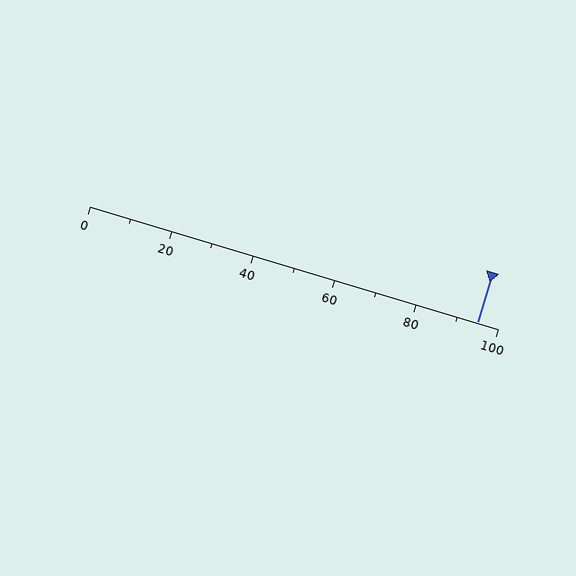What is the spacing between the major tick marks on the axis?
The major ticks are spaced 20 apart.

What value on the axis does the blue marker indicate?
The marker indicates approximately 95.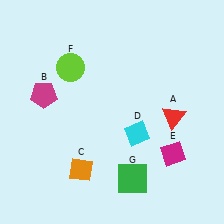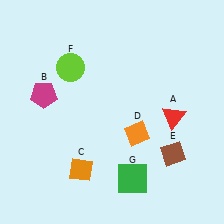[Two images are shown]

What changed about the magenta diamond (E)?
In Image 1, E is magenta. In Image 2, it changed to brown.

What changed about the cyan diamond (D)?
In Image 1, D is cyan. In Image 2, it changed to orange.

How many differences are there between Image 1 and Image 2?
There are 2 differences between the two images.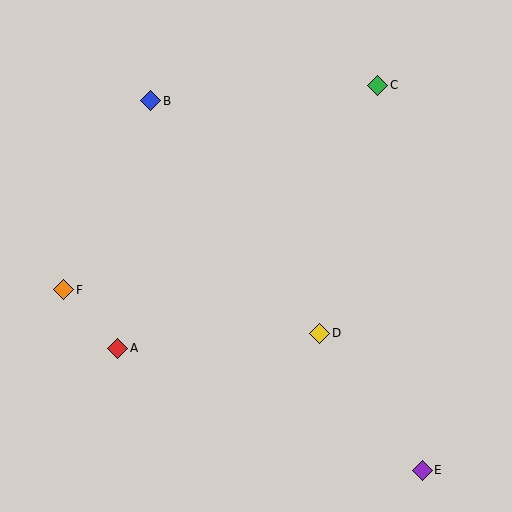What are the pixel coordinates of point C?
Point C is at (378, 85).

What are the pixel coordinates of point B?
Point B is at (151, 101).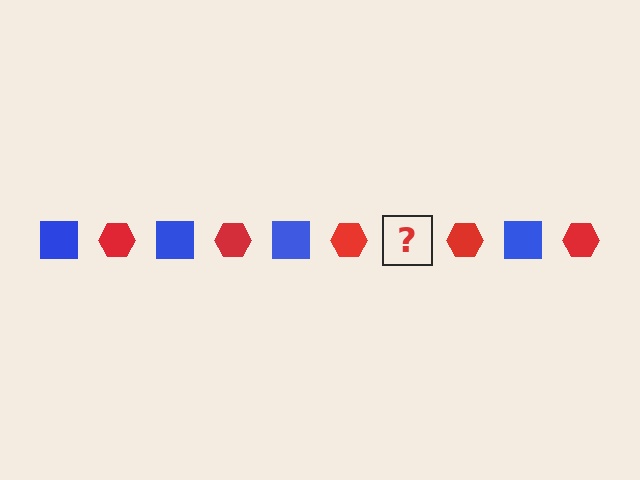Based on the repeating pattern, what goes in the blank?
The blank should be a blue square.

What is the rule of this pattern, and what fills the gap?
The rule is that the pattern alternates between blue square and red hexagon. The gap should be filled with a blue square.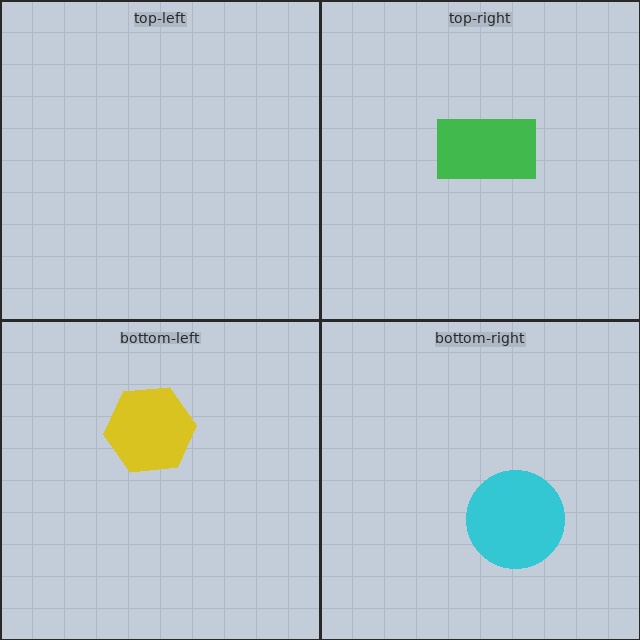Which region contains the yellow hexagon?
The bottom-left region.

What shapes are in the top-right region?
The green rectangle.